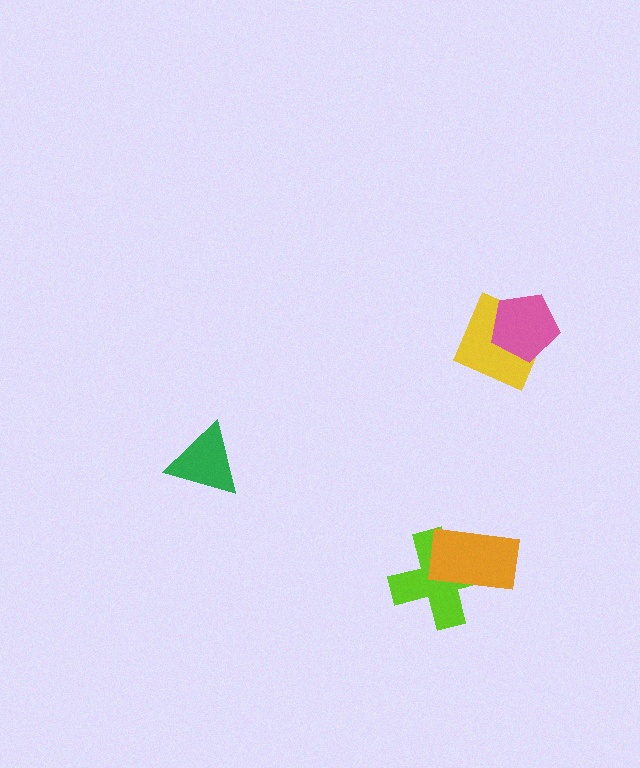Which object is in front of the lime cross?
The orange rectangle is in front of the lime cross.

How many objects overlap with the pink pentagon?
1 object overlaps with the pink pentagon.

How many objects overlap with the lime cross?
1 object overlaps with the lime cross.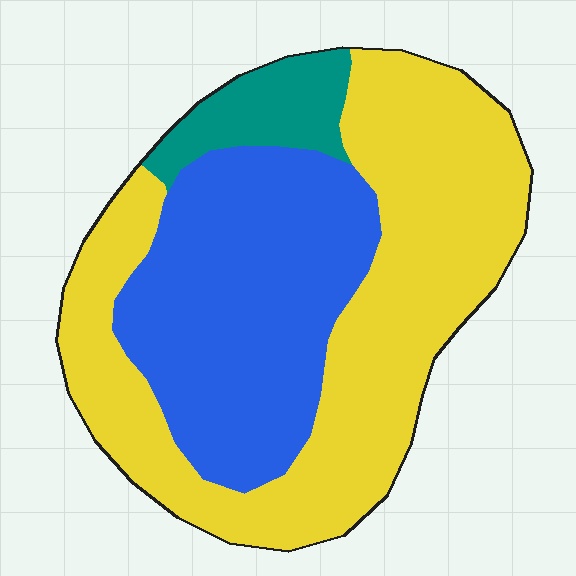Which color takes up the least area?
Teal, at roughly 10%.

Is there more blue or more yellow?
Yellow.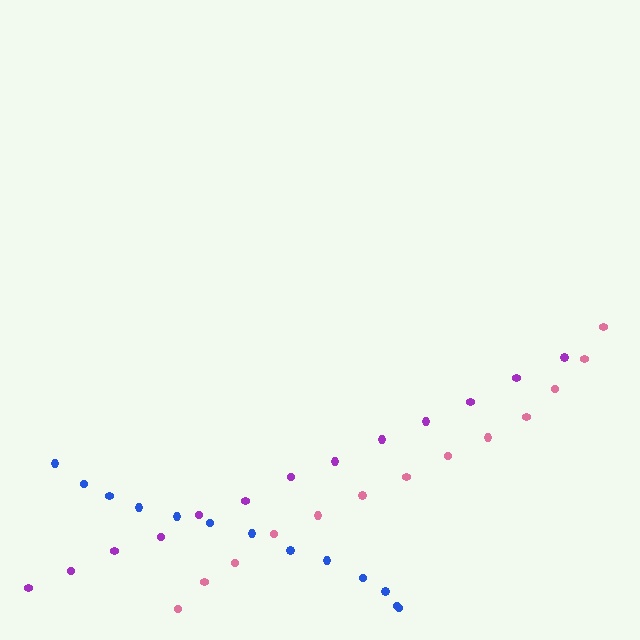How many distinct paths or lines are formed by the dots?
There are 3 distinct paths.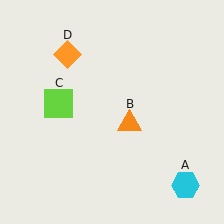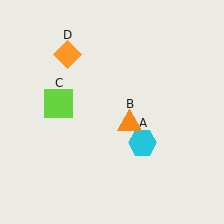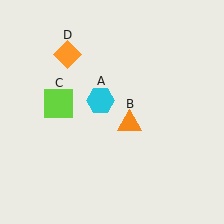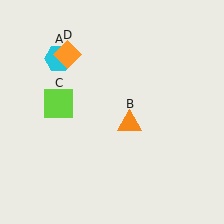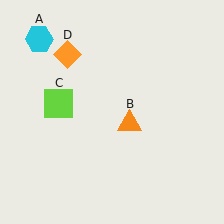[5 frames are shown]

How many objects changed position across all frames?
1 object changed position: cyan hexagon (object A).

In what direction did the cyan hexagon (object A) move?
The cyan hexagon (object A) moved up and to the left.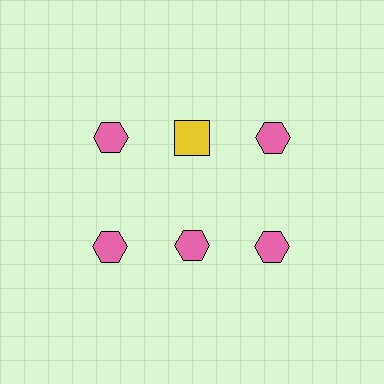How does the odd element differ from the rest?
It differs in both color (yellow instead of pink) and shape (square instead of hexagon).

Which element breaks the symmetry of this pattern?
The yellow square in the top row, second from left column breaks the symmetry. All other shapes are pink hexagons.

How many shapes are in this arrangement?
There are 6 shapes arranged in a grid pattern.